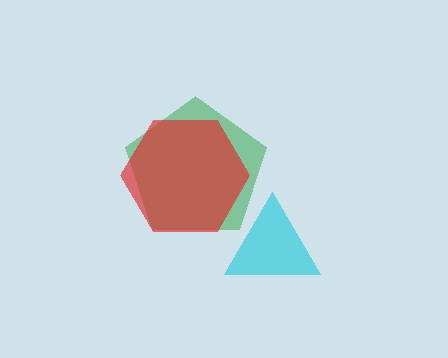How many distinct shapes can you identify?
There are 3 distinct shapes: a cyan triangle, a green pentagon, a red hexagon.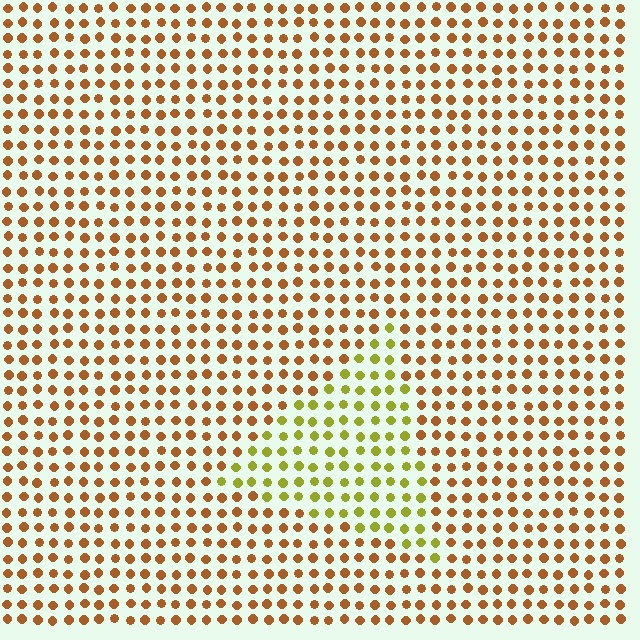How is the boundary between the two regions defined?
The boundary is defined purely by a slight shift in hue (about 44 degrees). Spacing, size, and orientation are identical on both sides.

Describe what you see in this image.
The image is filled with small brown elements in a uniform arrangement. A triangle-shaped region is visible where the elements are tinted to a slightly different hue, forming a subtle color boundary.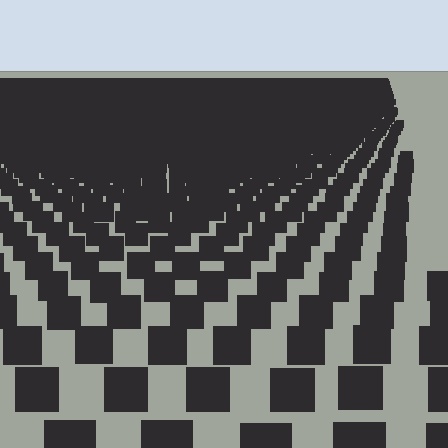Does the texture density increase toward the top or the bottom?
Density increases toward the top.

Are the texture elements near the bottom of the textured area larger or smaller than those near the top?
Larger. Near the bottom, elements are closer to the viewer and appear at a bigger on-screen size.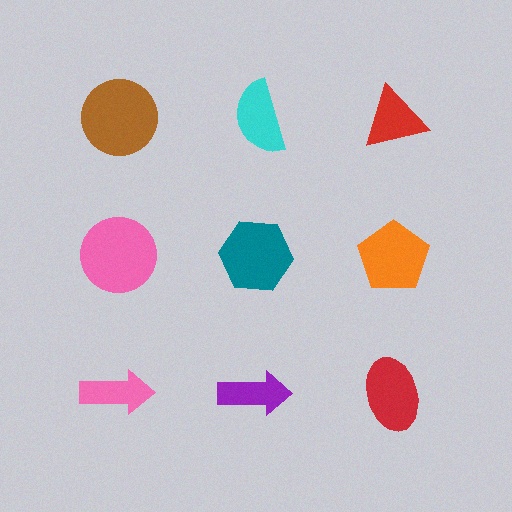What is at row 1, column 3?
A red triangle.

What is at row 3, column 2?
A purple arrow.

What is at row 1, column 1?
A brown circle.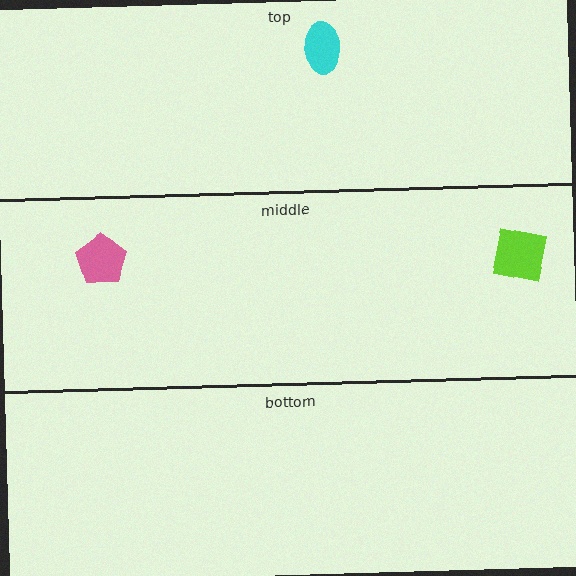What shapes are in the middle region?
The lime square, the pink pentagon.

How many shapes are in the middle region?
2.